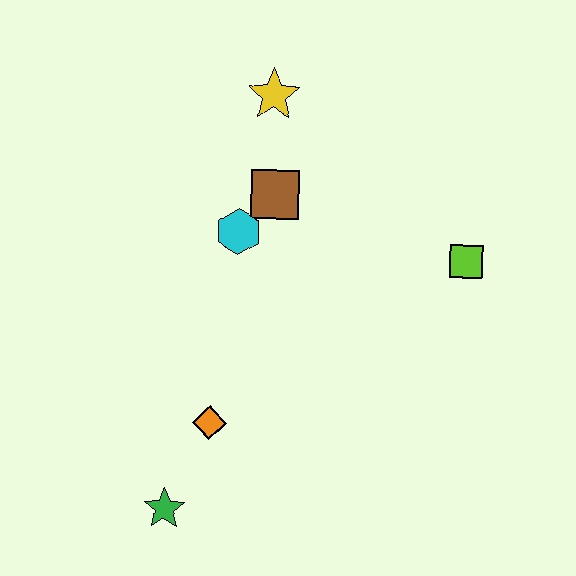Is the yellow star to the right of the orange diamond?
Yes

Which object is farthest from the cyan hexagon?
The green star is farthest from the cyan hexagon.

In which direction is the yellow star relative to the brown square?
The yellow star is above the brown square.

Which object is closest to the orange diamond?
The green star is closest to the orange diamond.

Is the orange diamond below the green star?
No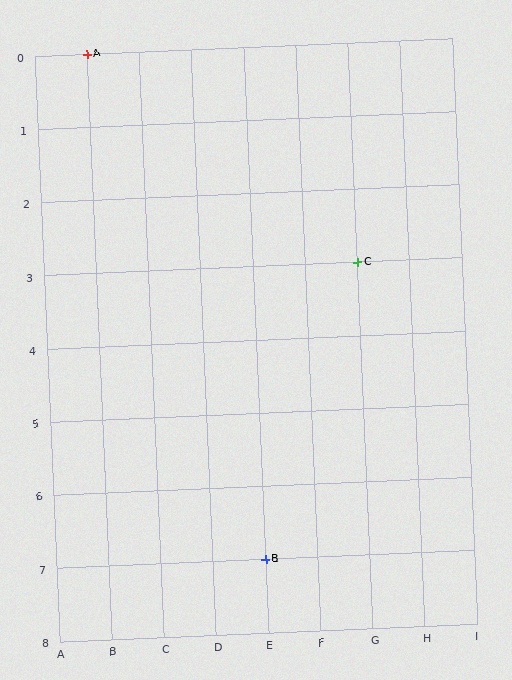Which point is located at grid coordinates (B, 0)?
Point A is at (B, 0).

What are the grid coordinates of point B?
Point B is at grid coordinates (E, 7).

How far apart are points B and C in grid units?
Points B and C are 2 columns and 4 rows apart (about 4.5 grid units diagonally).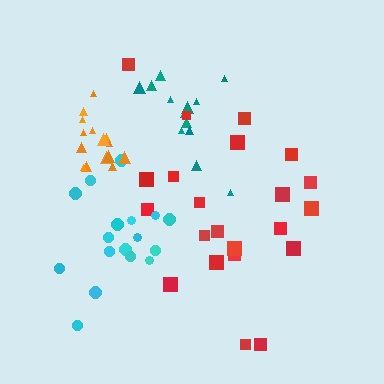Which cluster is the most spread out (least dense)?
Red.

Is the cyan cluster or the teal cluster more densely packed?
Teal.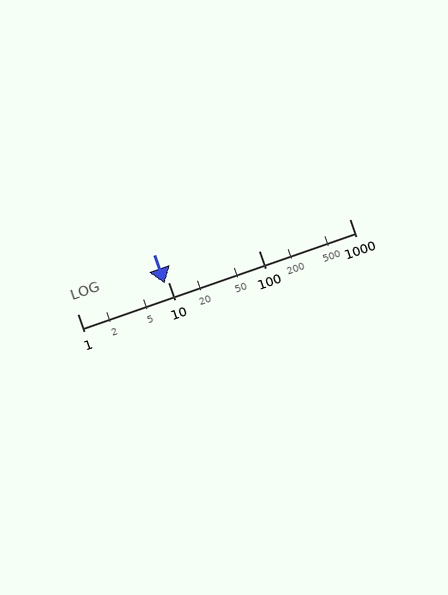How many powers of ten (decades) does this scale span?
The scale spans 3 decades, from 1 to 1000.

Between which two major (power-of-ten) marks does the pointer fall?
The pointer is between 1 and 10.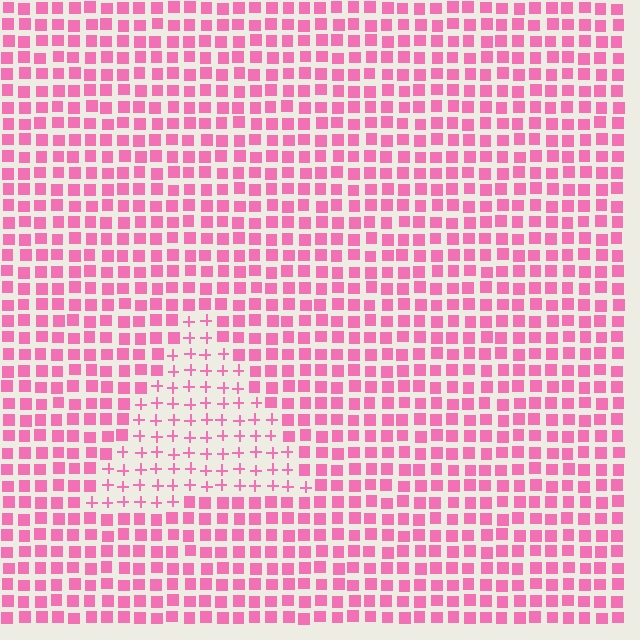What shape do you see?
I see a triangle.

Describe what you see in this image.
The image is filled with small pink elements arranged in a uniform grid. A triangle-shaped region contains plus signs, while the surrounding area contains squares. The boundary is defined purely by the change in element shape.